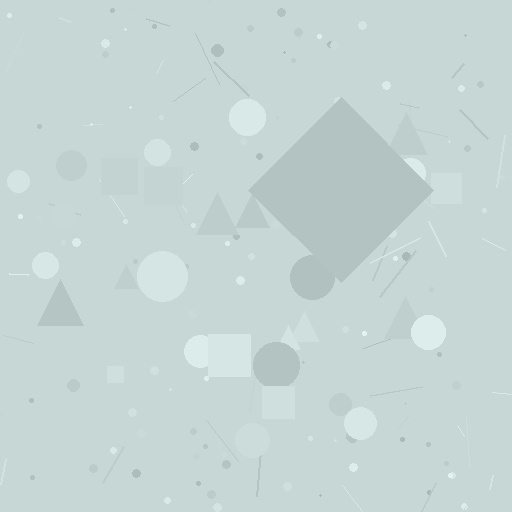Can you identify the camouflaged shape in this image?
The camouflaged shape is a diamond.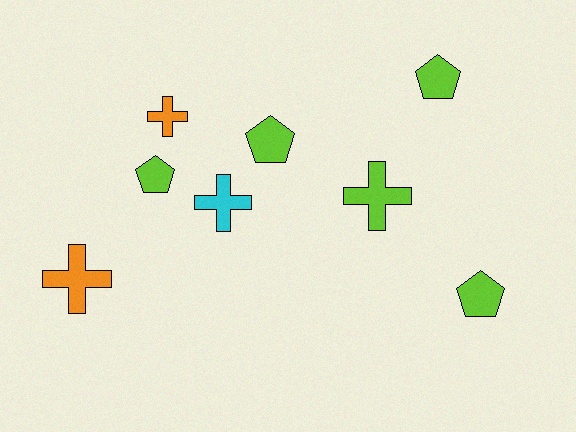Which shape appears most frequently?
Pentagon, with 4 objects.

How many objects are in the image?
There are 8 objects.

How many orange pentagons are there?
There are no orange pentagons.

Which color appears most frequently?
Lime, with 5 objects.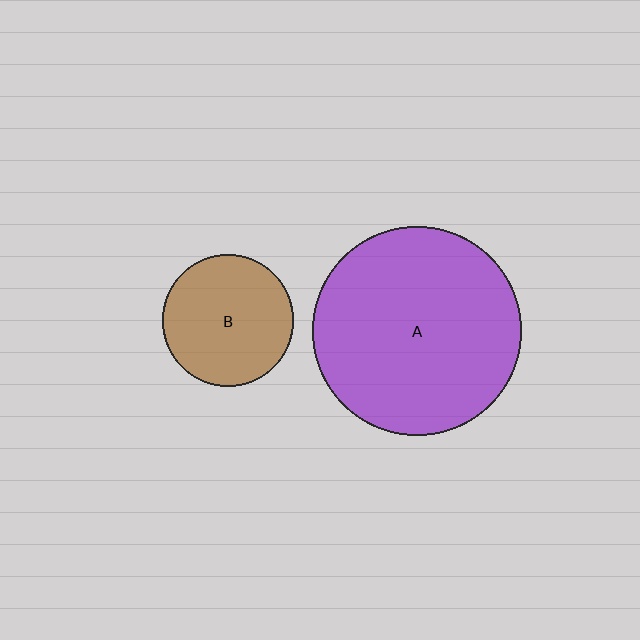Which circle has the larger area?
Circle A (purple).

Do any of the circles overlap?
No, none of the circles overlap.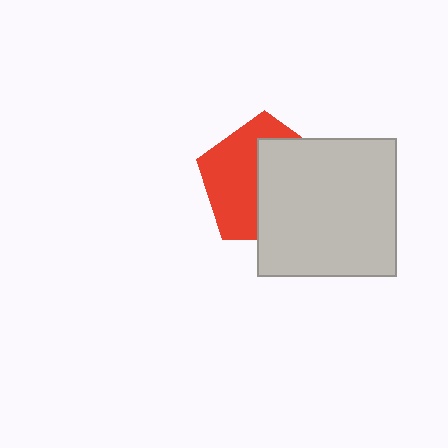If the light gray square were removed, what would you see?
You would see the complete red pentagon.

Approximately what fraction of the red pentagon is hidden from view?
Roughly 52% of the red pentagon is hidden behind the light gray square.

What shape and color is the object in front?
The object in front is a light gray square.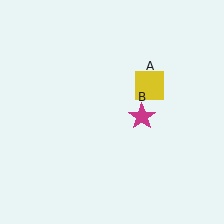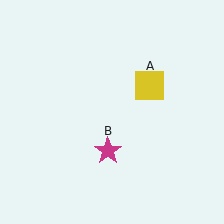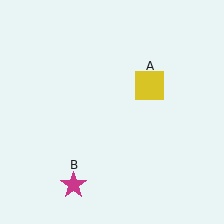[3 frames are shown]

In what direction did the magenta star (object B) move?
The magenta star (object B) moved down and to the left.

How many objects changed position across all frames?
1 object changed position: magenta star (object B).